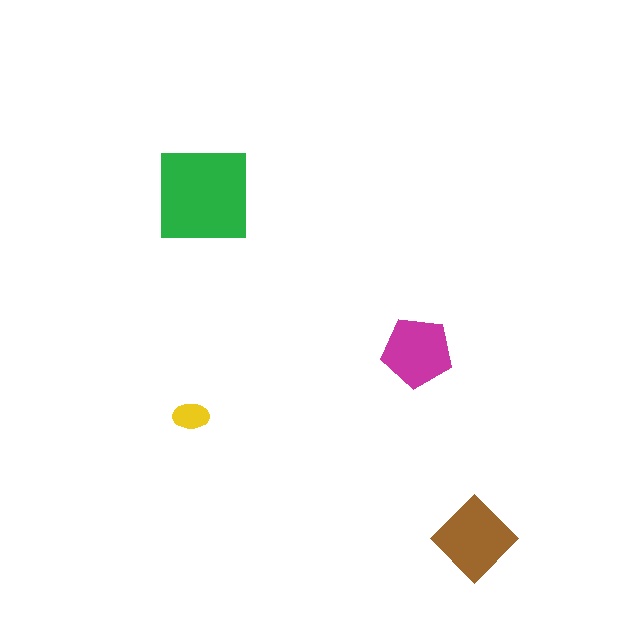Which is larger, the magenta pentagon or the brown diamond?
The brown diamond.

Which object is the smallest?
The yellow ellipse.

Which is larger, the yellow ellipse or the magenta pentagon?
The magenta pentagon.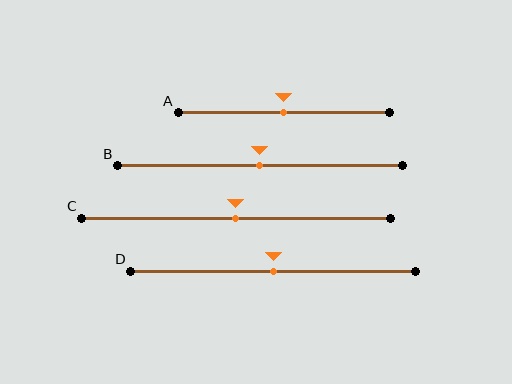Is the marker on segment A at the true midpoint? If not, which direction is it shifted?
Yes, the marker on segment A is at the true midpoint.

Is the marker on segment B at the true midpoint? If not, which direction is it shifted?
Yes, the marker on segment B is at the true midpoint.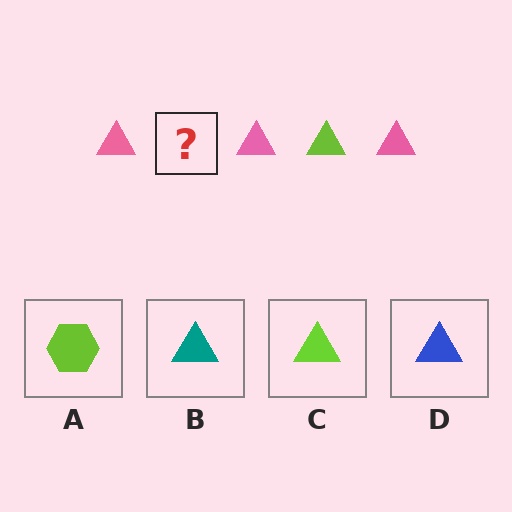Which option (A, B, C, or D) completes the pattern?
C.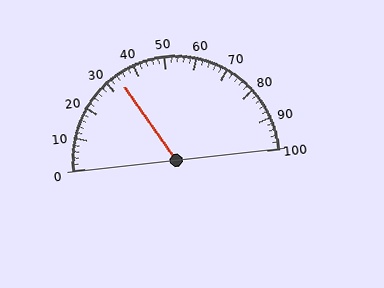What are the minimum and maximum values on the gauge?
The gauge ranges from 0 to 100.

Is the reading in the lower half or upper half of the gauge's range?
The reading is in the lower half of the range (0 to 100).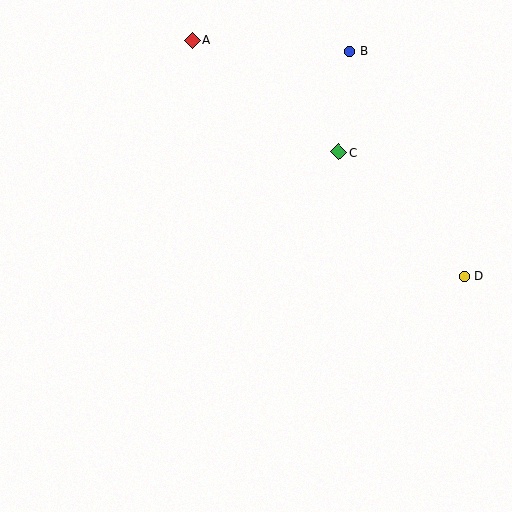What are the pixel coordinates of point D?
Point D is at (464, 276).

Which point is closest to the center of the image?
Point C at (339, 152) is closest to the center.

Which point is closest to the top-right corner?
Point B is closest to the top-right corner.